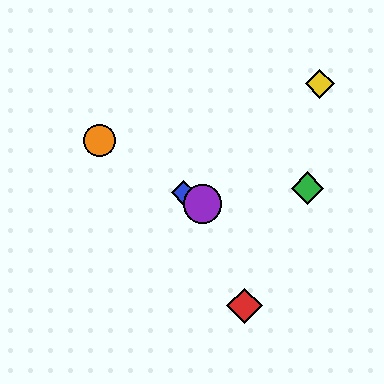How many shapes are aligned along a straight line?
3 shapes (the blue diamond, the purple circle, the orange circle) are aligned along a straight line.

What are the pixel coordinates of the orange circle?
The orange circle is at (99, 141).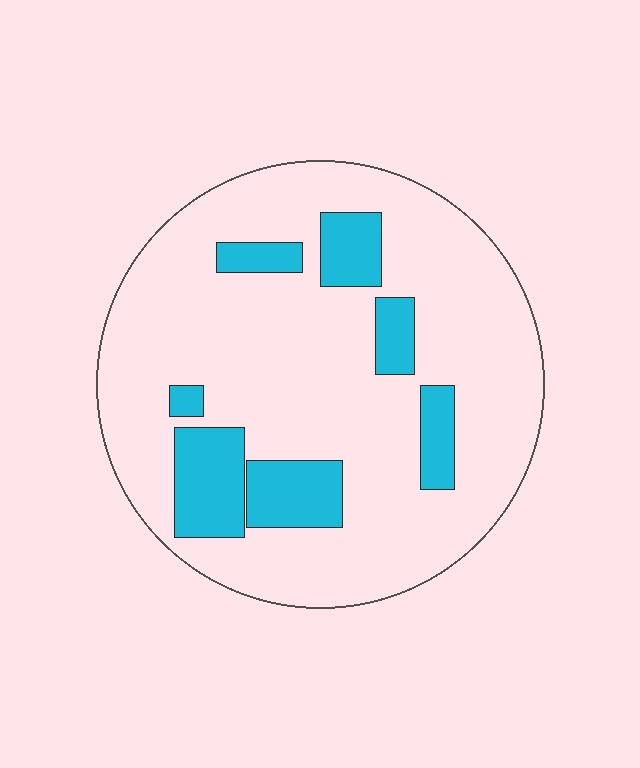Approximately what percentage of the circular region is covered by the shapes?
Approximately 20%.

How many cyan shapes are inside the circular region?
7.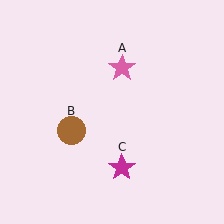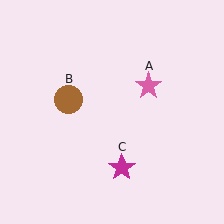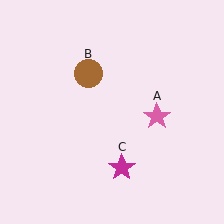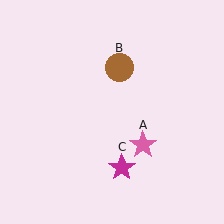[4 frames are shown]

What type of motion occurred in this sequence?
The pink star (object A), brown circle (object B) rotated clockwise around the center of the scene.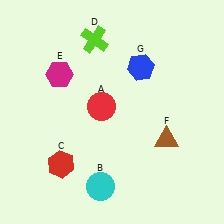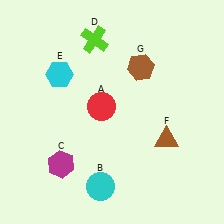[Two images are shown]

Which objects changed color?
C changed from red to magenta. E changed from magenta to cyan. G changed from blue to brown.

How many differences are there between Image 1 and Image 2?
There are 3 differences between the two images.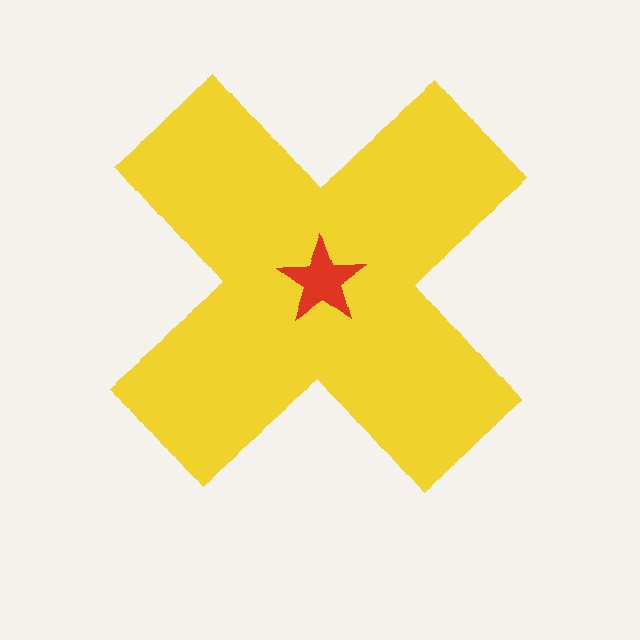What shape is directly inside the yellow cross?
The red star.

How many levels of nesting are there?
2.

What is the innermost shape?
The red star.